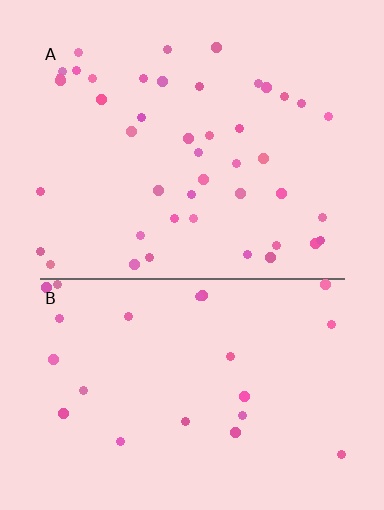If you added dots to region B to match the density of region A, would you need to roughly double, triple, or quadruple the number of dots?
Approximately double.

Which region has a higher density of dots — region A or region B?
A (the top).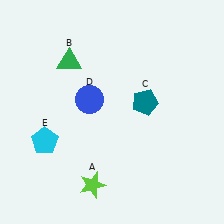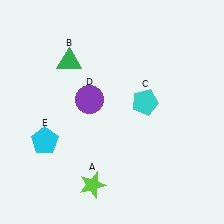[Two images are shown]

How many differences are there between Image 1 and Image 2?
There are 2 differences between the two images.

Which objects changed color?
C changed from teal to cyan. D changed from blue to purple.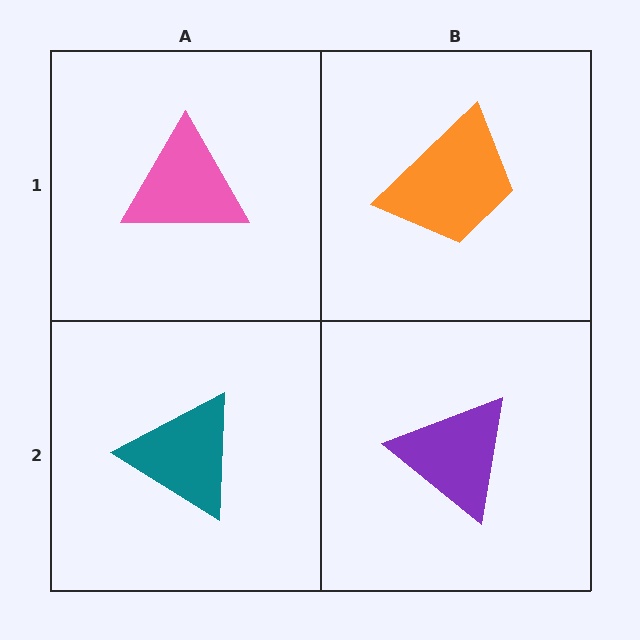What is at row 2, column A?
A teal triangle.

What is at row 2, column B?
A purple triangle.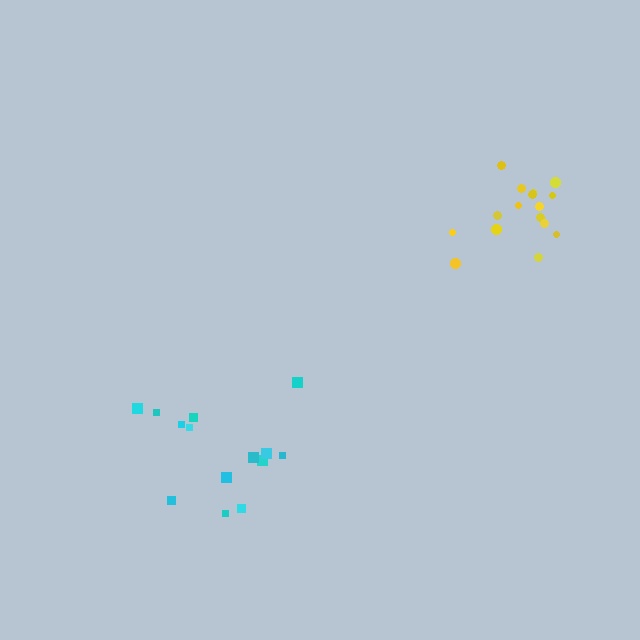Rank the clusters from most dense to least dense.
cyan, yellow.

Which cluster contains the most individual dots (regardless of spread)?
Yellow (16).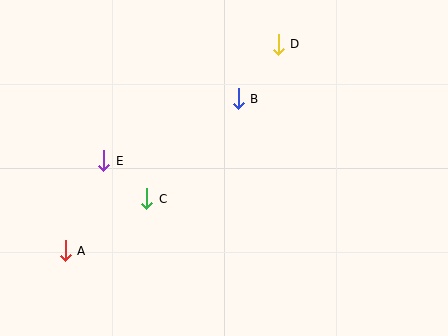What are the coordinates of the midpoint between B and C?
The midpoint between B and C is at (192, 149).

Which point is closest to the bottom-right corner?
Point B is closest to the bottom-right corner.